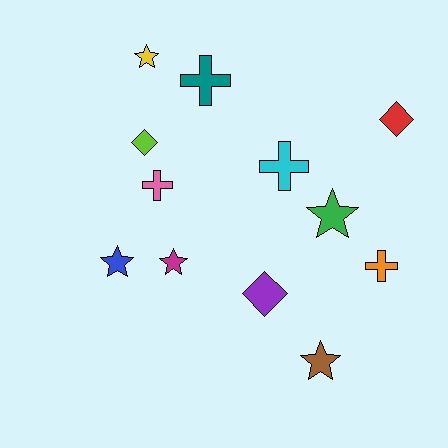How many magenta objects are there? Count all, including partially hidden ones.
There is 1 magenta object.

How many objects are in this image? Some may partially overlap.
There are 12 objects.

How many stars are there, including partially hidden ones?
There are 5 stars.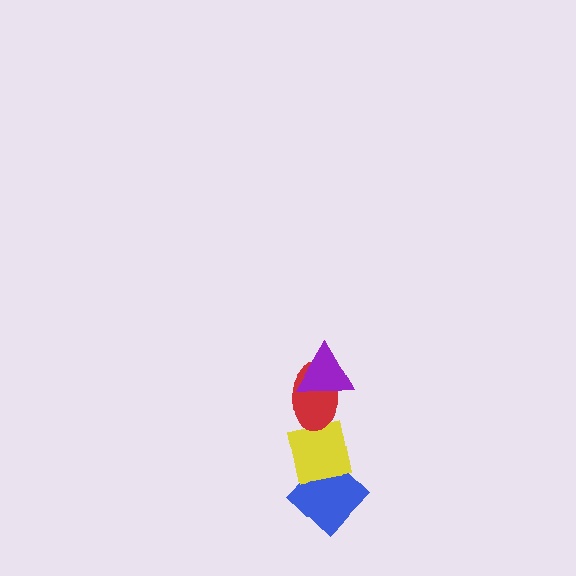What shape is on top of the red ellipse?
The purple triangle is on top of the red ellipse.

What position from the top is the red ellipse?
The red ellipse is 2nd from the top.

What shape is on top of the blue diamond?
The yellow square is on top of the blue diamond.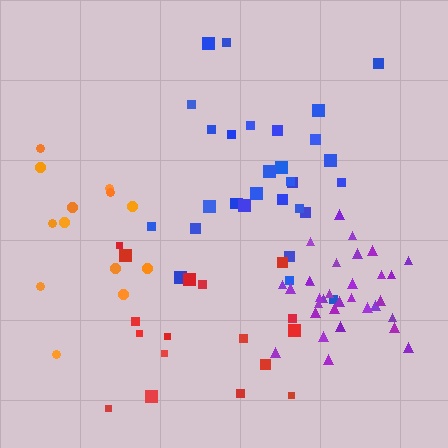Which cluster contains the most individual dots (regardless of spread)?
Purple (32).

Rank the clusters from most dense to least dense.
purple, blue, orange, red.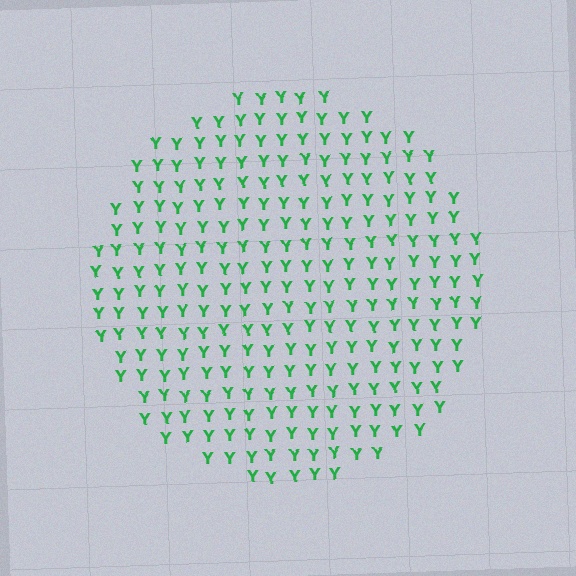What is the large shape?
The large shape is a circle.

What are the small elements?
The small elements are letter Y's.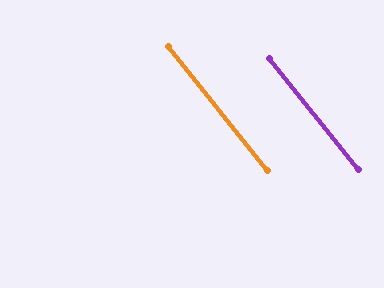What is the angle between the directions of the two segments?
Approximately 1 degree.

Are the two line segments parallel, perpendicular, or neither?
Parallel — their directions differ by only 0.5°.